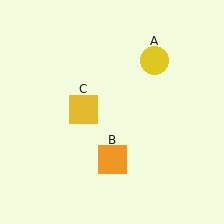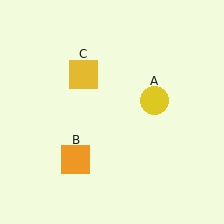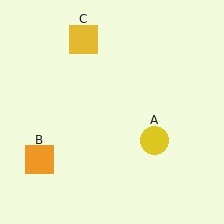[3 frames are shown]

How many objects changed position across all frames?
3 objects changed position: yellow circle (object A), orange square (object B), yellow square (object C).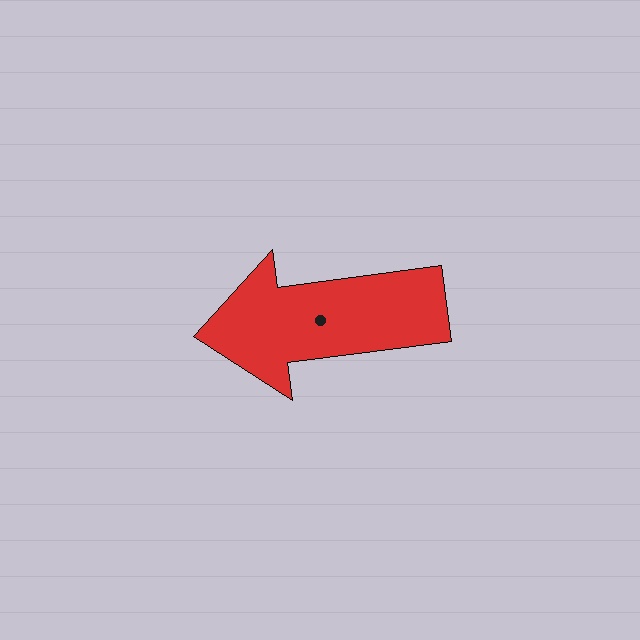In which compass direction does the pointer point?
West.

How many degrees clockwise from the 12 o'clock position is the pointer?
Approximately 263 degrees.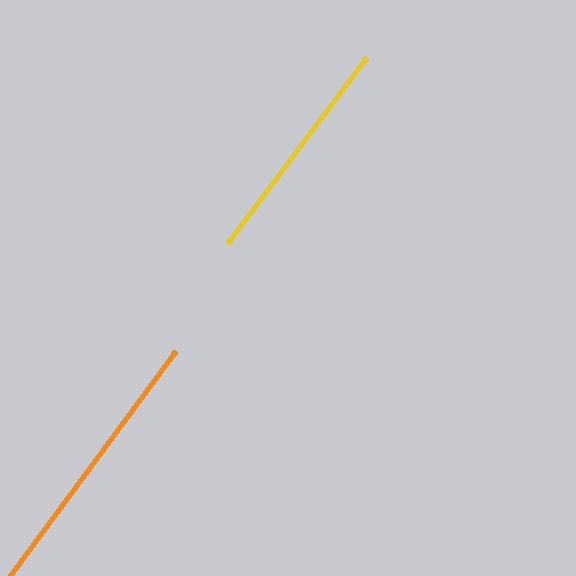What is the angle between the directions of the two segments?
Approximately 0 degrees.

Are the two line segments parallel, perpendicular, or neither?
Parallel — their directions differ by only 0.2°.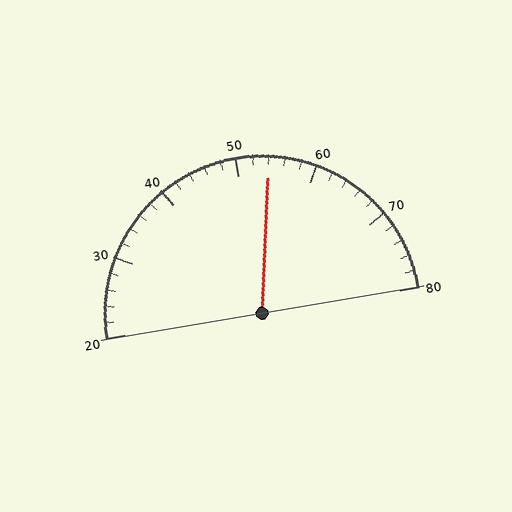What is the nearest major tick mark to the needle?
The nearest major tick mark is 50.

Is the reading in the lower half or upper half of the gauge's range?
The reading is in the upper half of the range (20 to 80).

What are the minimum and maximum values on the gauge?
The gauge ranges from 20 to 80.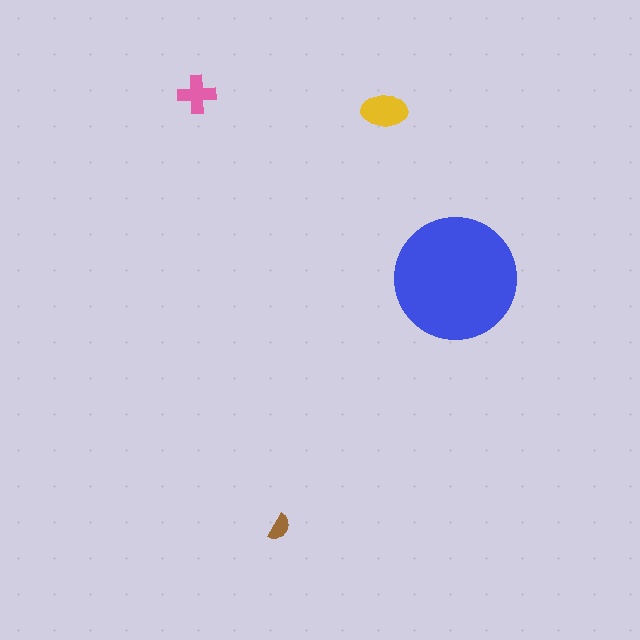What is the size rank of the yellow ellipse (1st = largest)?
2nd.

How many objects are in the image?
There are 4 objects in the image.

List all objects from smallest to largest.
The brown semicircle, the pink cross, the yellow ellipse, the blue circle.